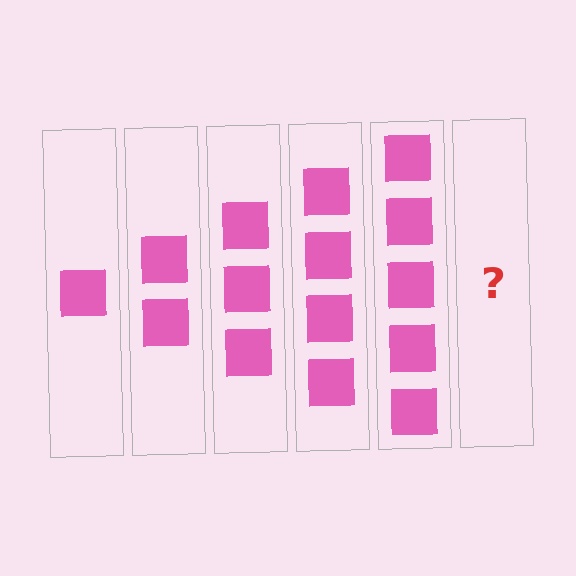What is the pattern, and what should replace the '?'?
The pattern is that each step adds one more square. The '?' should be 6 squares.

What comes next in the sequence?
The next element should be 6 squares.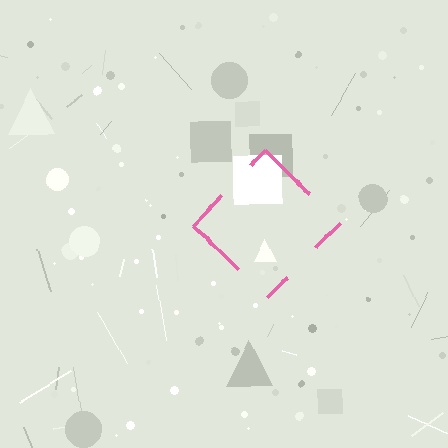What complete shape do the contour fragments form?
The contour fragments form a diamond.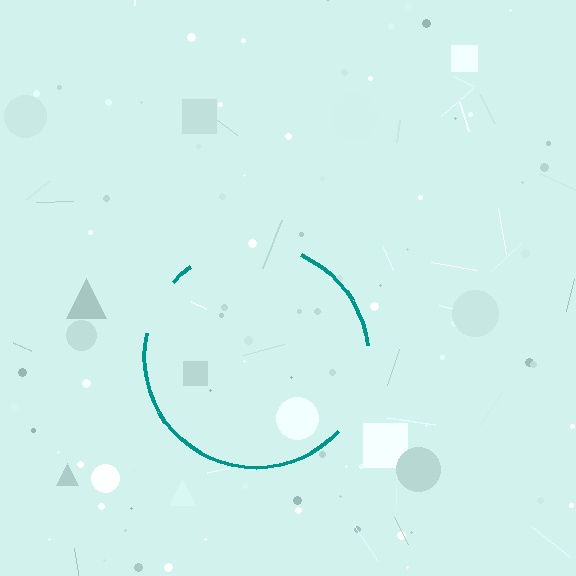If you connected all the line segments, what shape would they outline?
They would outline a circle.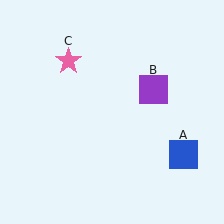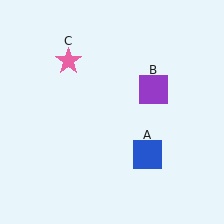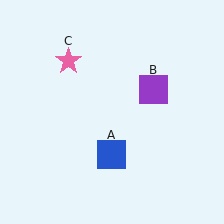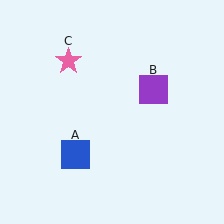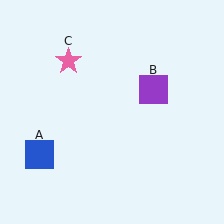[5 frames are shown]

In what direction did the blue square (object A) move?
The blue square (object A) moved left.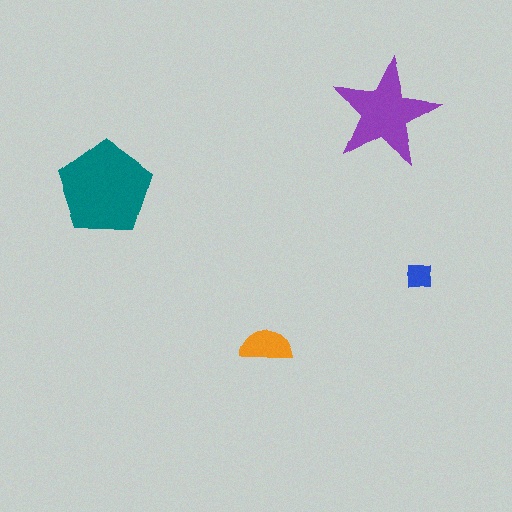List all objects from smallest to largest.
The blue square, the orange semicircle, the purple star, the teal pentagon.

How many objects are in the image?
There are 4 objects in the image.